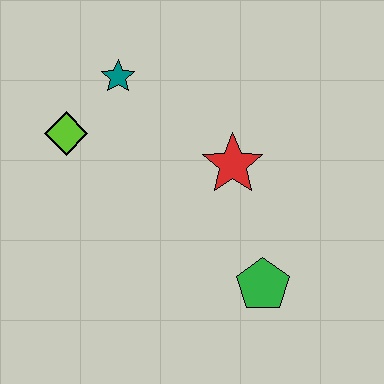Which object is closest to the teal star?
The lime diamond is closest to the teal star.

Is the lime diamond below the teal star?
Yes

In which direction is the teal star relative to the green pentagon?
The teal star is above the green pentagon.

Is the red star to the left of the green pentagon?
Yes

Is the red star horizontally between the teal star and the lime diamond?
No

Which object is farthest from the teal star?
The green pentagon is farthest from the teal star.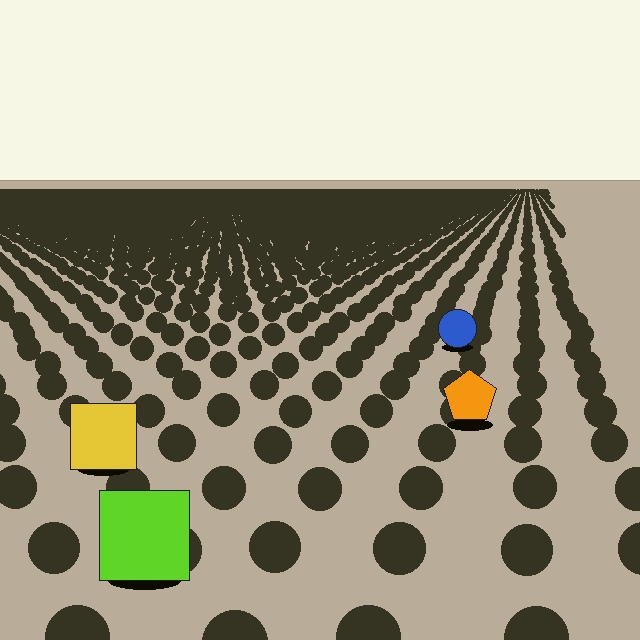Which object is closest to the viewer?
The lime square is closest. The texture marks near it are larger and more spread out.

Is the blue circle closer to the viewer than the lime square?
No. The lime square is closer — you can tell from the texture gradient: the ground texture is coarser near it.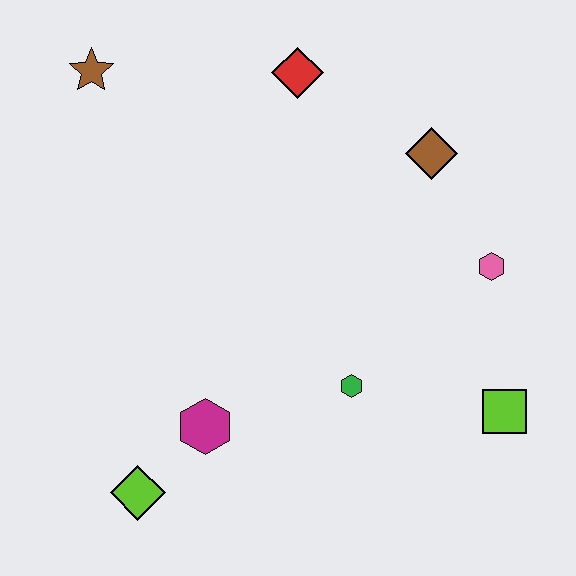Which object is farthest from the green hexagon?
The brown star is farthest from the green hexagon.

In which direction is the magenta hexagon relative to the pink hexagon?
The magenta hexagon is to the left of the pink hexagon.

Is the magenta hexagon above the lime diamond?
Yes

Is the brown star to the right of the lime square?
No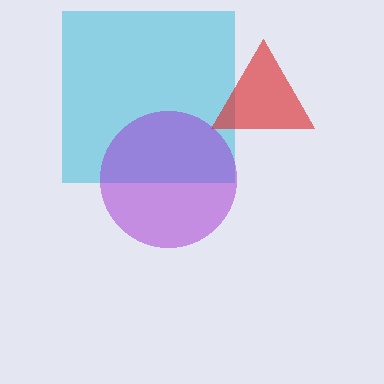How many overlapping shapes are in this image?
There are 3 overlapping shapes in the image.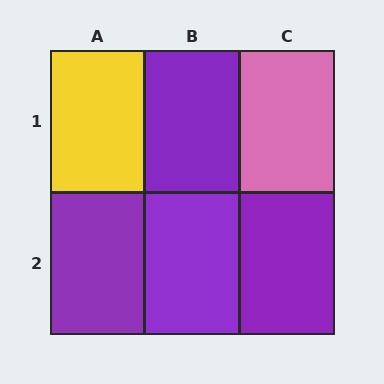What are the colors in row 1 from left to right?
Yellow, purple, pink.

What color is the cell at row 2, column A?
Purple.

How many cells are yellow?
1 cell is yellow.